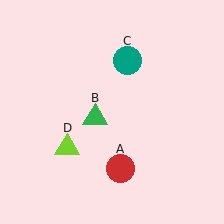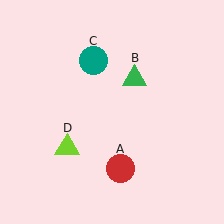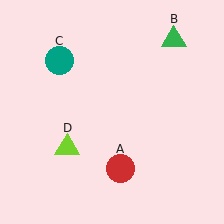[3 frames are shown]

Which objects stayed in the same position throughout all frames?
Red circle (object A) and lime triangle (object D) remained stationary.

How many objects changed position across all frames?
2 objects changed position: green triangle (object B), teal circle (object C).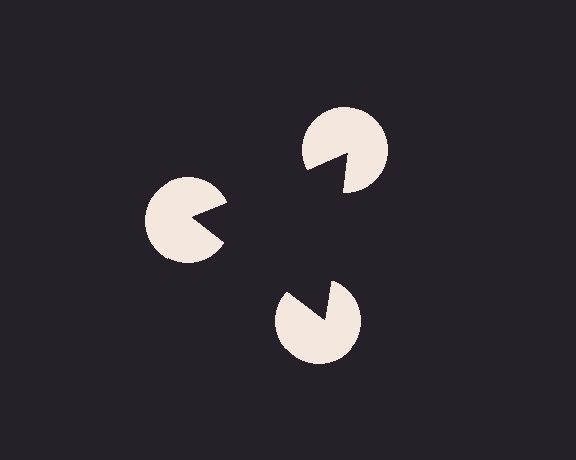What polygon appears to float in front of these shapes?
An illusory triangle — its edges are inferred from the aligned wedge cuts in the pac-man discs, not physically drawn.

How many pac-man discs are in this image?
There are 3 — one at each vertex of the illusory triangle.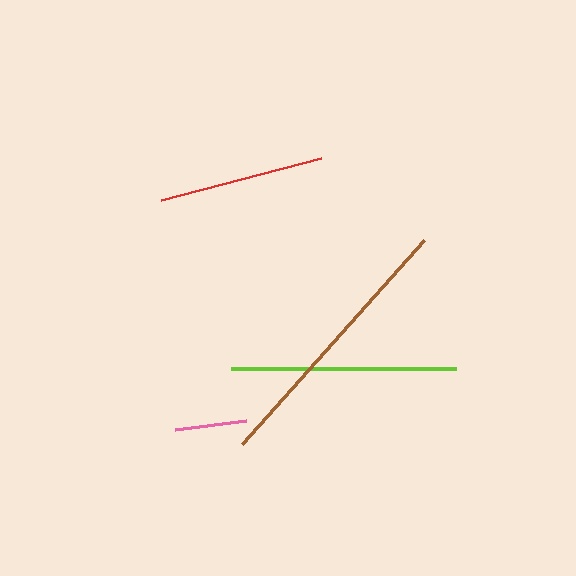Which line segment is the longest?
The brown line is the longest at approximately 274 pixels.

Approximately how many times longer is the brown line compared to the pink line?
The brown line is approximately 3.8 times the length of the pink line.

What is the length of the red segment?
The red segment is approximately 165 pixels long.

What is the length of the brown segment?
The brown segment is approximately 274 pixels long.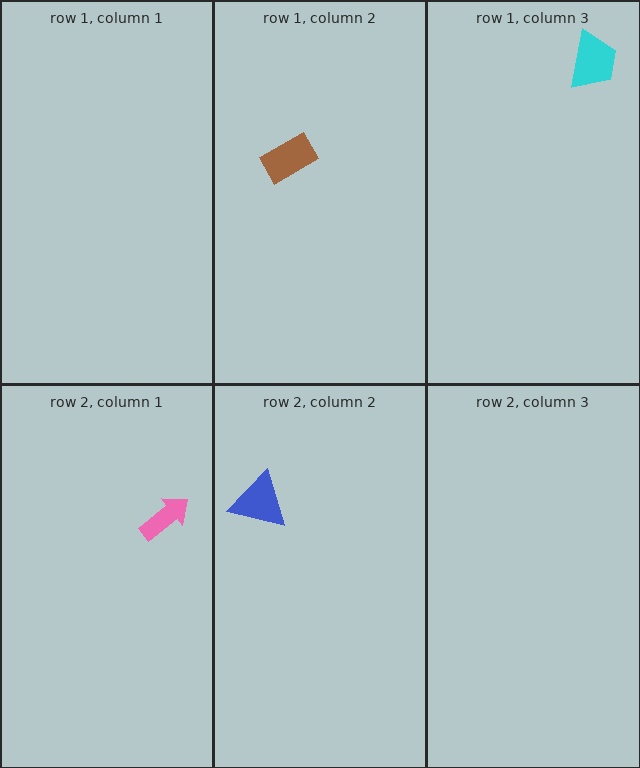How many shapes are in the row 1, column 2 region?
1.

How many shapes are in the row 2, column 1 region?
1.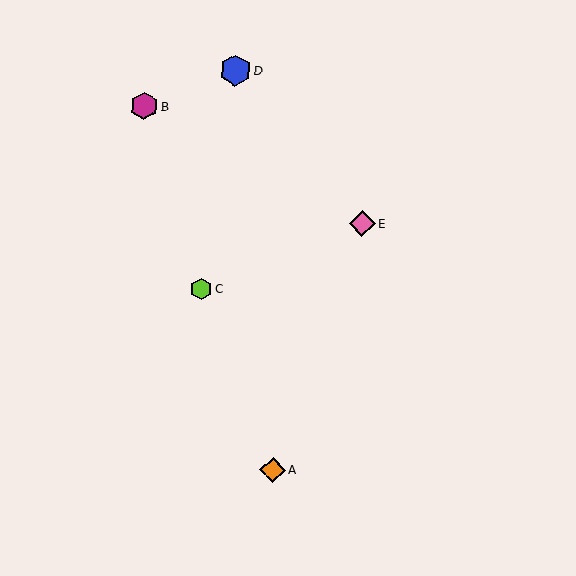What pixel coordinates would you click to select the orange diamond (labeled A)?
Click at (273, 470) to select the orange diamond A.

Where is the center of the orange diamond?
The center of the orange diamond is at (273, 470).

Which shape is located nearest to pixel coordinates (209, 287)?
The lime hexagon (labeled C) at (201, 289) is nearest to that location.